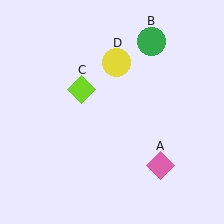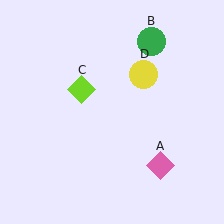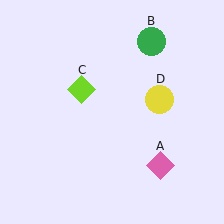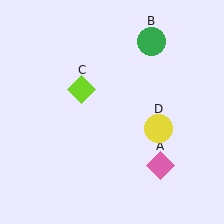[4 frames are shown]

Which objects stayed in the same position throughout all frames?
Pink diamond (object A) and green circle (object B) and lime diamond (object C) remained stationary.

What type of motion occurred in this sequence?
The yellow circle (object D) rotated clockwise around the center of the scene.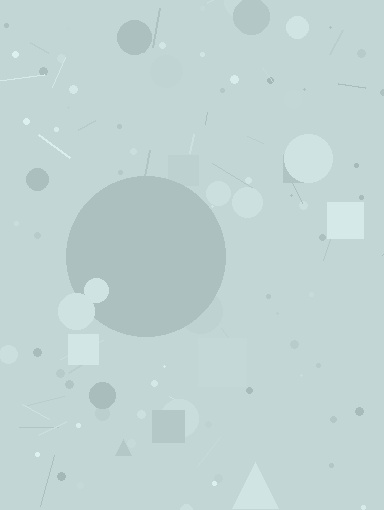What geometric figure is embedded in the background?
A circle is embedded in the background.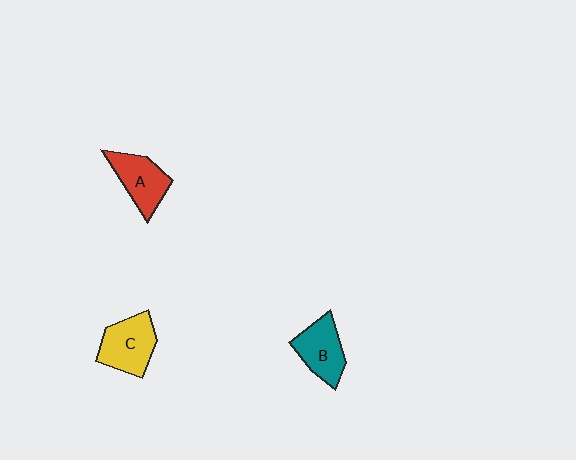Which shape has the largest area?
Shape C (yellow).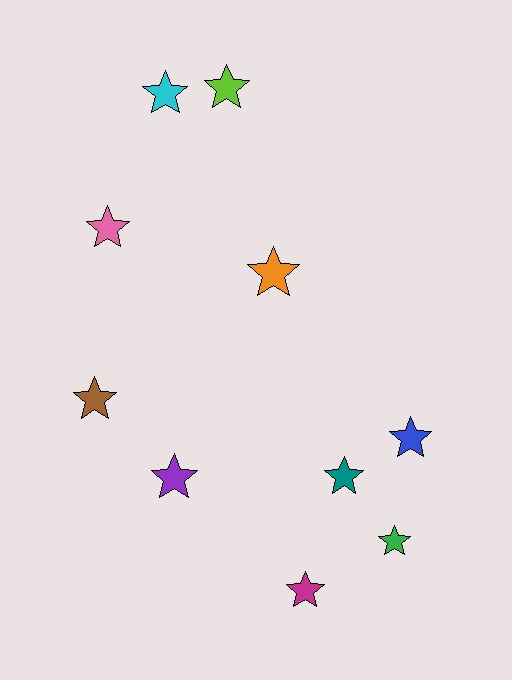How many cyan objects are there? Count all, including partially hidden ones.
There is 1 cyan object.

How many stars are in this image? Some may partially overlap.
There are 10 stars.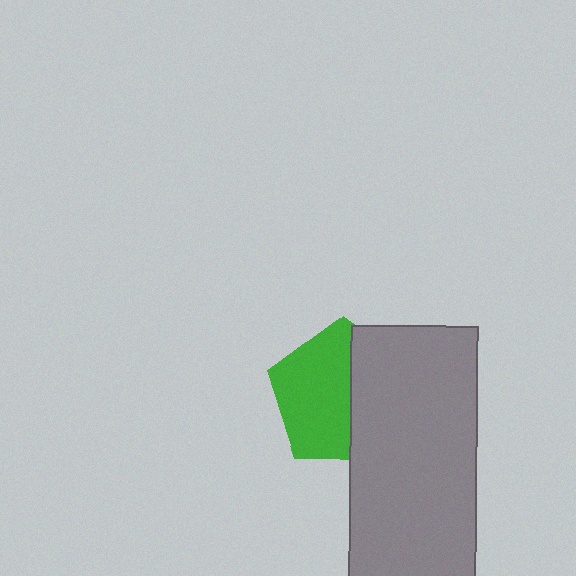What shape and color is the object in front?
The object in front is a gray rectangle.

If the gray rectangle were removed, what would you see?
You would see the complete green pentagon.